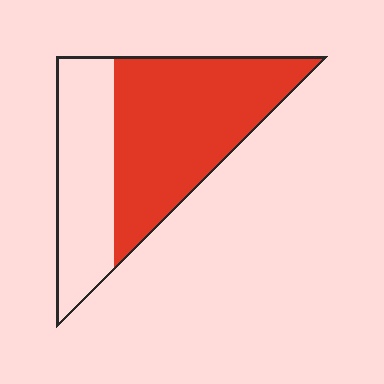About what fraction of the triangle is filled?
About five eighths (5/8).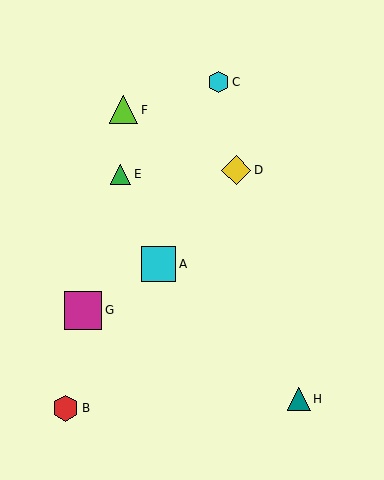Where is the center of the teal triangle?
The center of the teal triangle is at (299, 399).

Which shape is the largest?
The magenta square (labeled G) is the largest.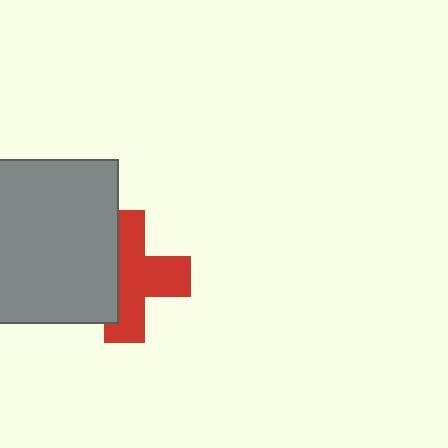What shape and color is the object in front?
The object in front is a gray square.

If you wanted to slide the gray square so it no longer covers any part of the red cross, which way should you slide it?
Slide it left — that is the most direct way to separate the two shapes.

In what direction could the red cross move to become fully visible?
The red cross could move right. That would shift it out from behind the gray square entirely.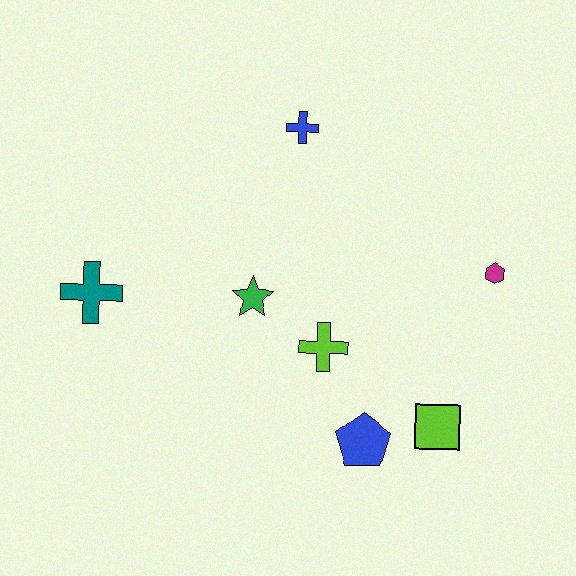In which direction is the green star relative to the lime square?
The green star is to the left of the lime square.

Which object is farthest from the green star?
The magenta hexagon is farthest from the green star.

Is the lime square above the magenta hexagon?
No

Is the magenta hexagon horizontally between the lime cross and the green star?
No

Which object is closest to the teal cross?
The green star is closest to the teal cross.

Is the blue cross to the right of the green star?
Yes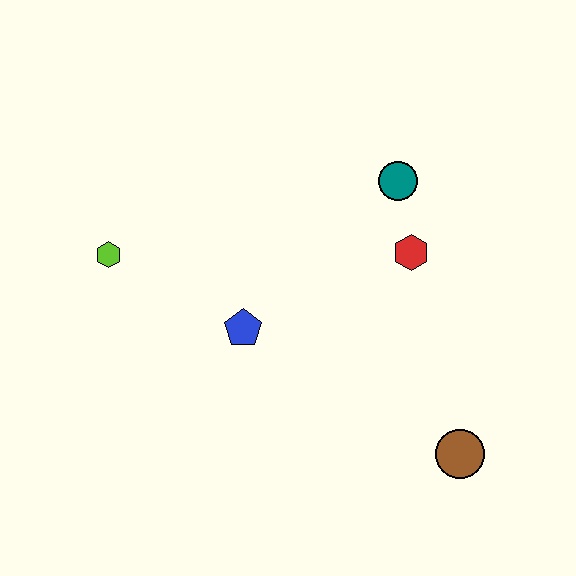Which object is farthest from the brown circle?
The lime hexagon is farthest from the brown circle.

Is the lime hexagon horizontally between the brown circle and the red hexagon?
No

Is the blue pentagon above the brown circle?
Yes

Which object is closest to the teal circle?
The red hexagon is closest to the teal circle.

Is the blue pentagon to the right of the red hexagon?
No